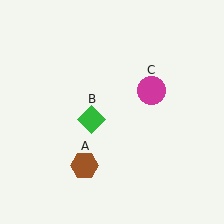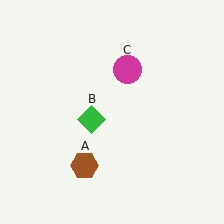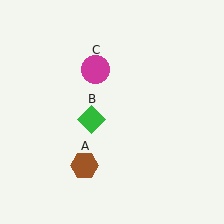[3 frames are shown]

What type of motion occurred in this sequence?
The magenta circle (object C) rotated counterclockwise around the center of the scene.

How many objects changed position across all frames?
1 object changed position: magenta circle (object C).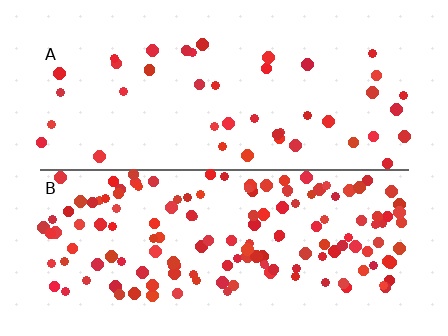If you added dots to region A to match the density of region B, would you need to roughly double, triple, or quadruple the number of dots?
Approximately triple.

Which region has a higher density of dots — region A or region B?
B (the bottom).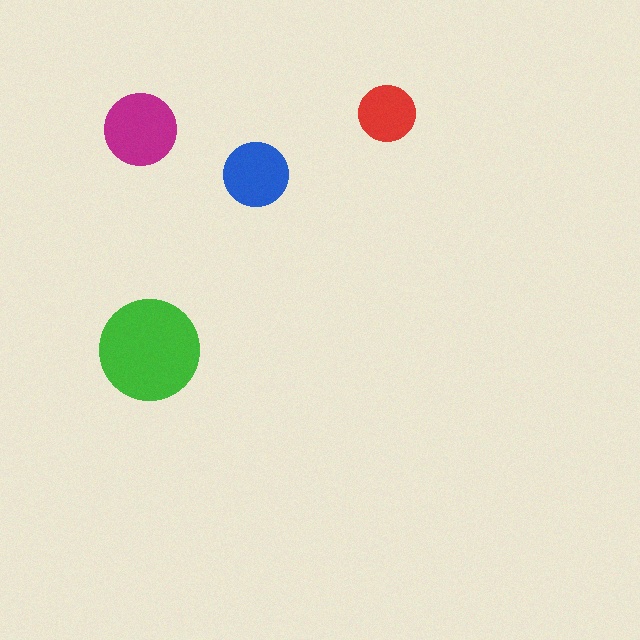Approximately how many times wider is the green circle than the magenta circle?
About 1.5 times wider.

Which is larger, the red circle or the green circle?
The green one.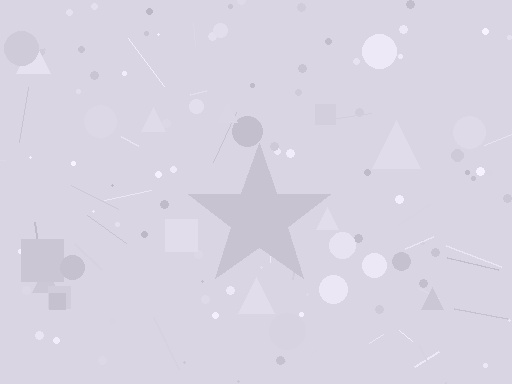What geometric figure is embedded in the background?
A star is embedded in the background.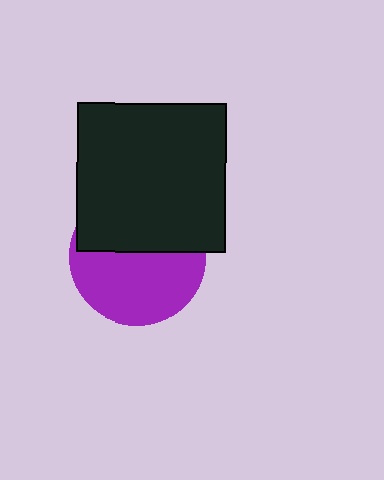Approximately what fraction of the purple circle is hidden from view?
Roughly 46% of the purple circle is hidden behind the black square.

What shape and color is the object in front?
The object in front is a black square.